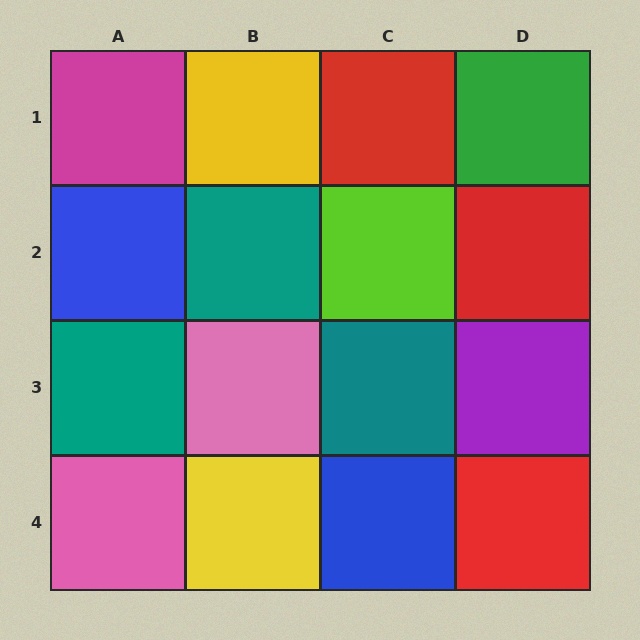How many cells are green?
1 cell is green.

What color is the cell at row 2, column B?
Teal.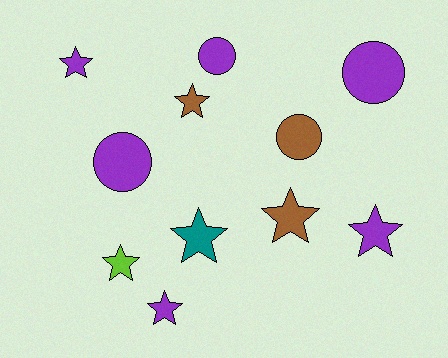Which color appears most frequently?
Purple, with 6 objects.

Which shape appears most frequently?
Star, with 7 objects.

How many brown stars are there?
There are 2 brown stars.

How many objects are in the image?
There are 11 objects.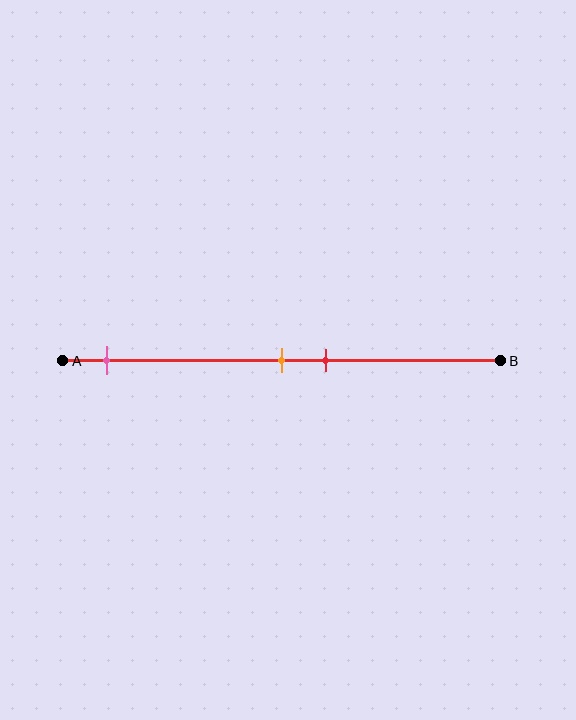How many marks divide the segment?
There are 3 marks dividing the segment.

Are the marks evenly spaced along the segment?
No, the marks are not evenly spaced.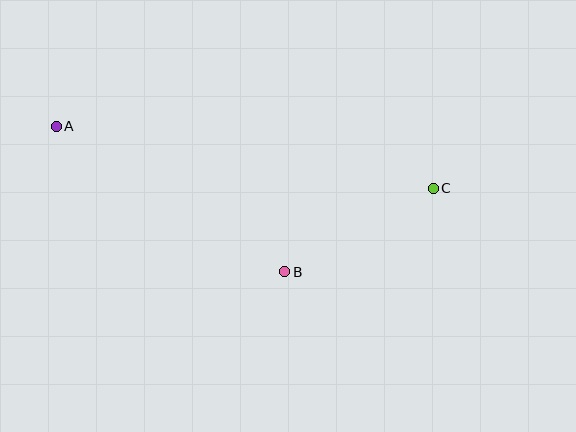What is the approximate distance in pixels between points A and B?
The distance between A and B is approximately 271 pixels.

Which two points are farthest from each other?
Points A and C are farthest from each other.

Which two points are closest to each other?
Points B and C are closest to each other.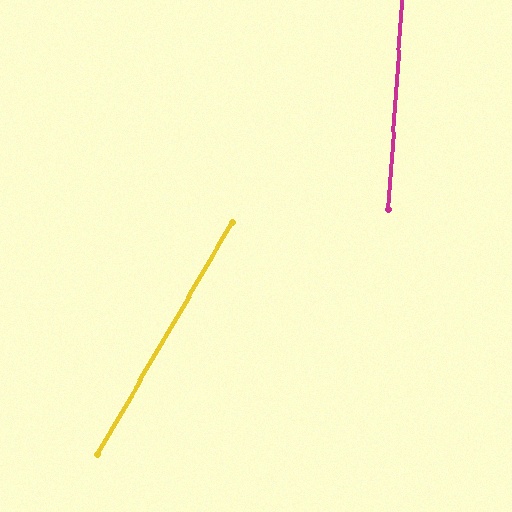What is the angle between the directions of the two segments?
Approximately 27 degrees.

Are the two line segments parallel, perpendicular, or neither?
Neither parallel nor perpendicular — they differ by about 27°.